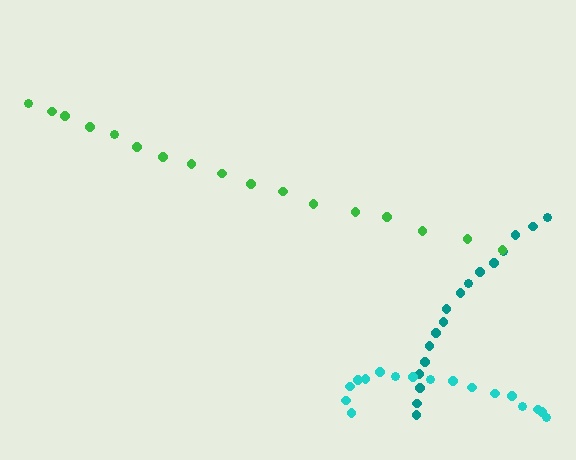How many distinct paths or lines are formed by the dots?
There are 3 distinct paths.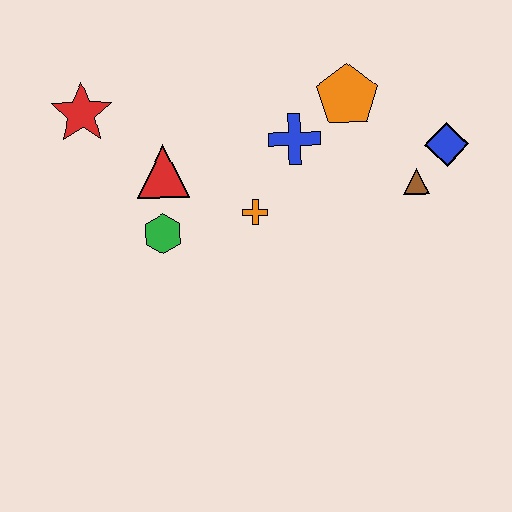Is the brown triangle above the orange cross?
Yes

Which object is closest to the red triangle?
The green hexagon is closest to the red triangle.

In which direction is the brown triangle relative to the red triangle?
The brown triangle is to the right of the red triangle.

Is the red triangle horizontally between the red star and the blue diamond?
Yes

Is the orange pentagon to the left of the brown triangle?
Yes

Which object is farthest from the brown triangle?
The red star is farthest from the brown triangle.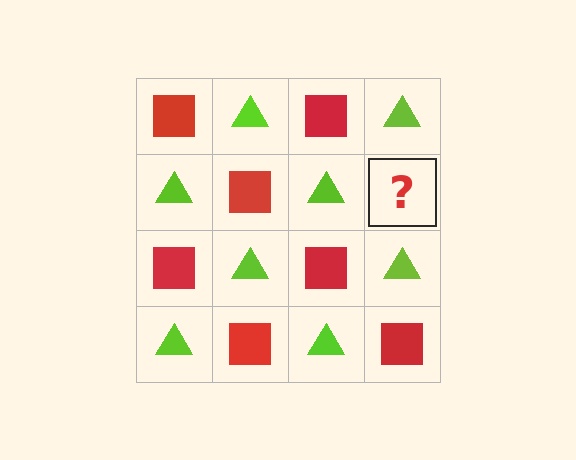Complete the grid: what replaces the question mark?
The question mark should be replaced with a red square.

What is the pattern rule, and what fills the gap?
The rule is that it alternates red square and lime triangle in a checkerboard pattern. The gap should be filled with a red square.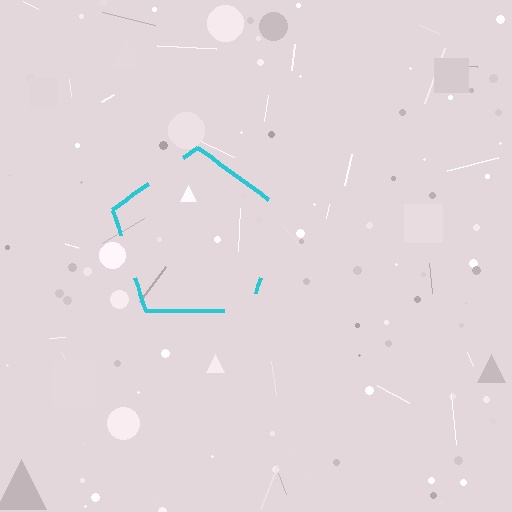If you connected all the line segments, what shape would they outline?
They would outline a pentagon.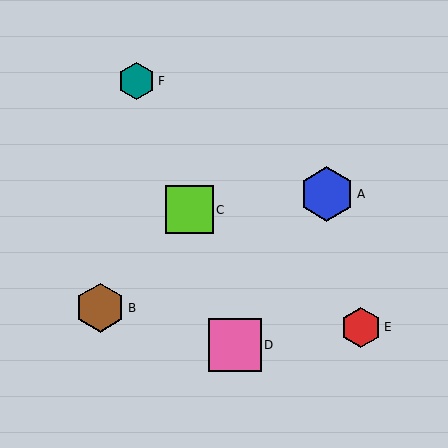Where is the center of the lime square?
The center of the lime square is at (190, 210).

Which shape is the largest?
The blue hexagon (labeled A) is the largest.